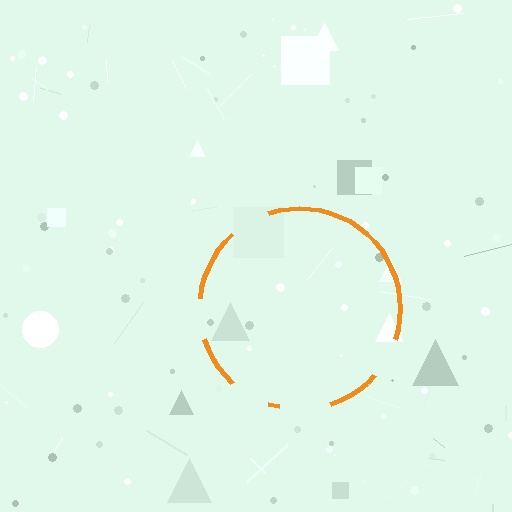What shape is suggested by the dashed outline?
The dashed outline suggests a circle.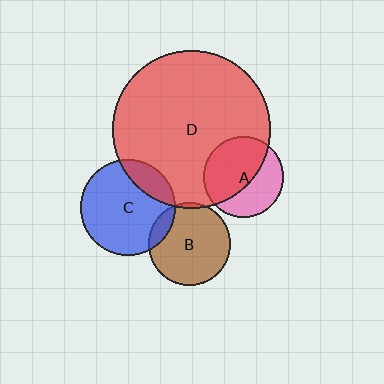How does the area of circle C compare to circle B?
Approximately 1.3 times.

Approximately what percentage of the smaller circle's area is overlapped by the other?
Approximately 10%.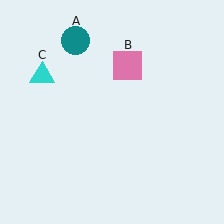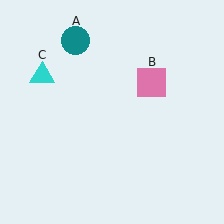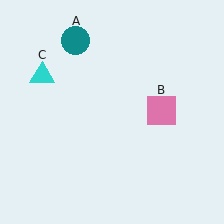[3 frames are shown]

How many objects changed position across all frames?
1 object changed position: pink square (object B).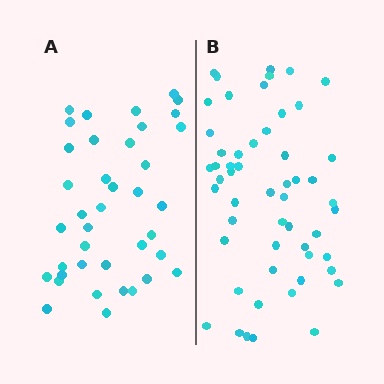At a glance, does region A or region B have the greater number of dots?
Region B (the right region) has more dots.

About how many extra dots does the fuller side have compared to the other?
Region B has approximately 15 more dots than region A.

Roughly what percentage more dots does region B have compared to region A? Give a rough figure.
About 40% more.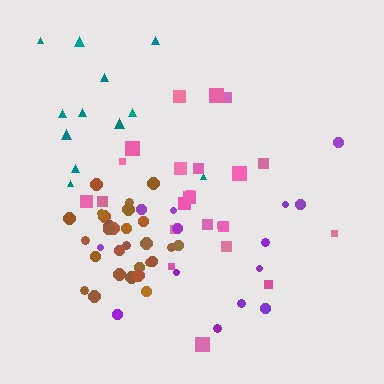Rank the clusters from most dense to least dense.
brown, pink, purple, teal.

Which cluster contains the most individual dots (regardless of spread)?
Brown (28).